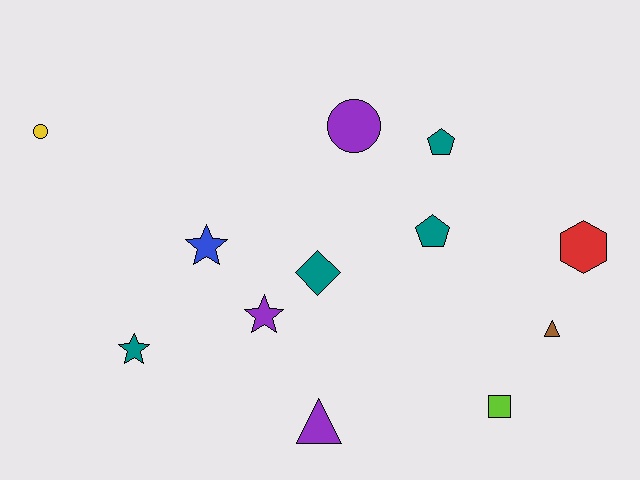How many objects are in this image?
There are 12 objects.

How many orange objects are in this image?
There are no orange objects.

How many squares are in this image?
There is 1 square.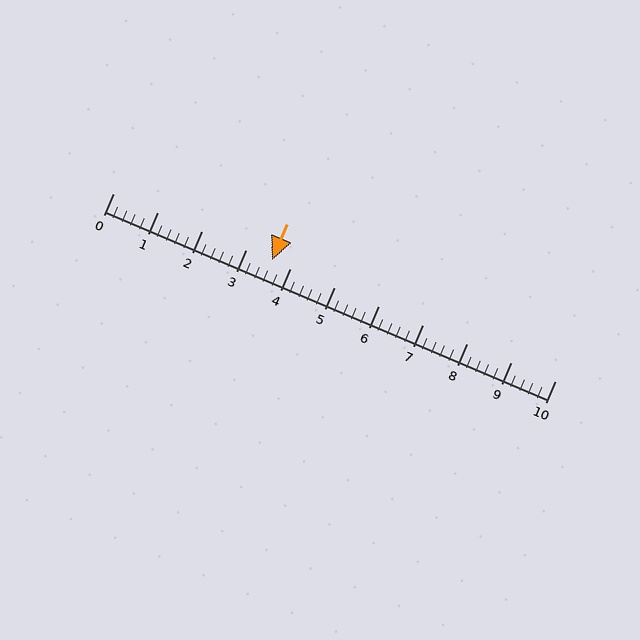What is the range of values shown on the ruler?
The ruler shows values from 0 to 10.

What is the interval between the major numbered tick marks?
The major tick marks are spaced 1 units apart.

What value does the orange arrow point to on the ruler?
The orange arrow points to approximately 3.6.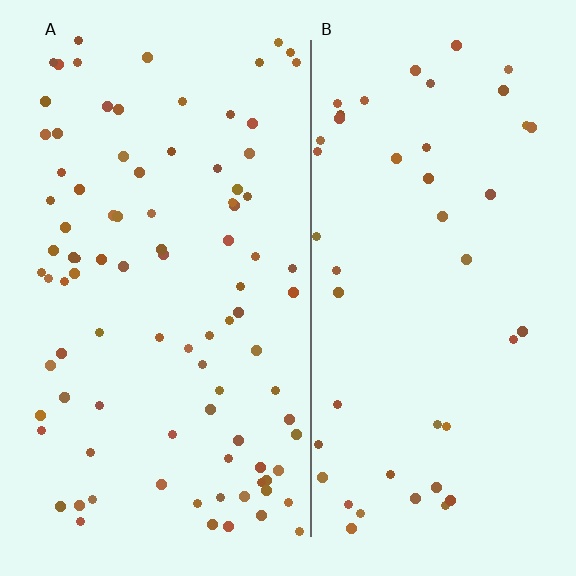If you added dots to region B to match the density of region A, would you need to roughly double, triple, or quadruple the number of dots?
Approximately double.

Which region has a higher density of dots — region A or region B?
A (the left).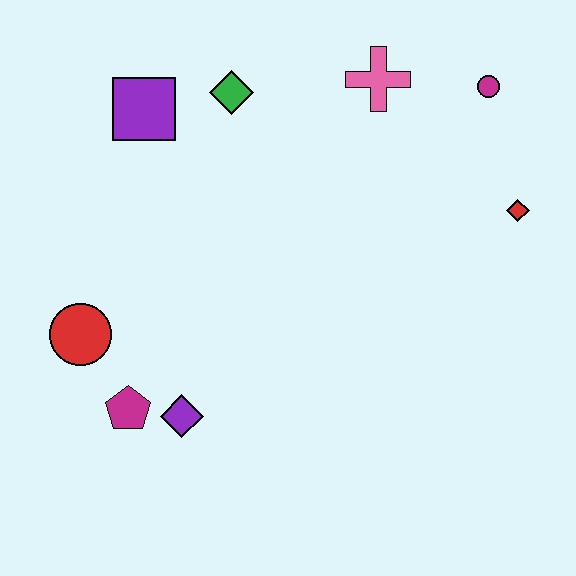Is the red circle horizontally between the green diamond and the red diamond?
No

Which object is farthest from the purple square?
The red diamond is farthest from the purple square.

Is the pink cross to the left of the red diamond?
Yes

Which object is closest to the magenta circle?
The pink cross is closest to the magenta circle.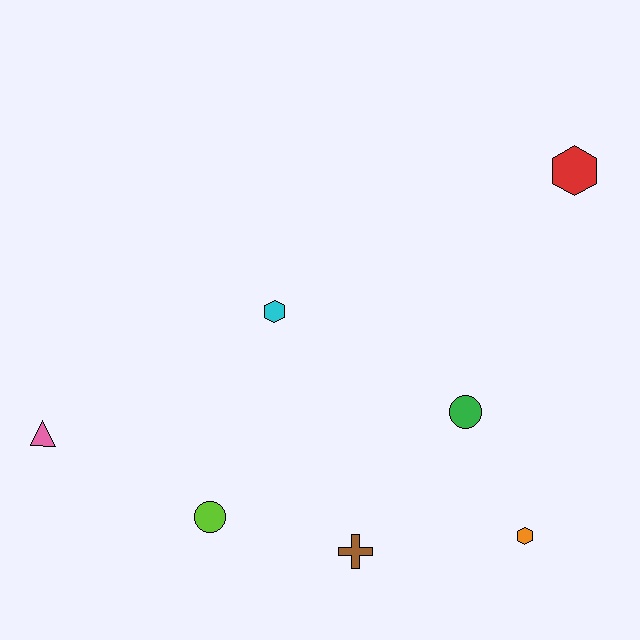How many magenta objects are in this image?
There are no magenta objects.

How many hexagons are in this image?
There are 3 hexagons.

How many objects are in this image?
There are 7 objects.